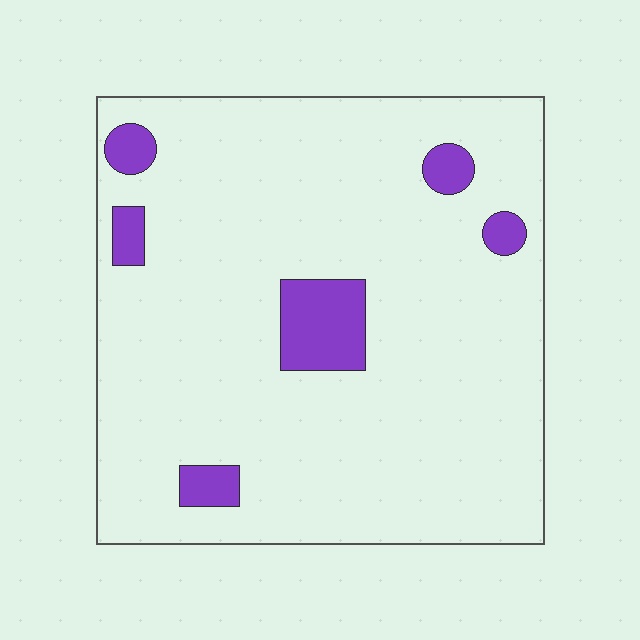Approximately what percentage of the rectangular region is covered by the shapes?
Approximately 10%.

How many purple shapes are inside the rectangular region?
6.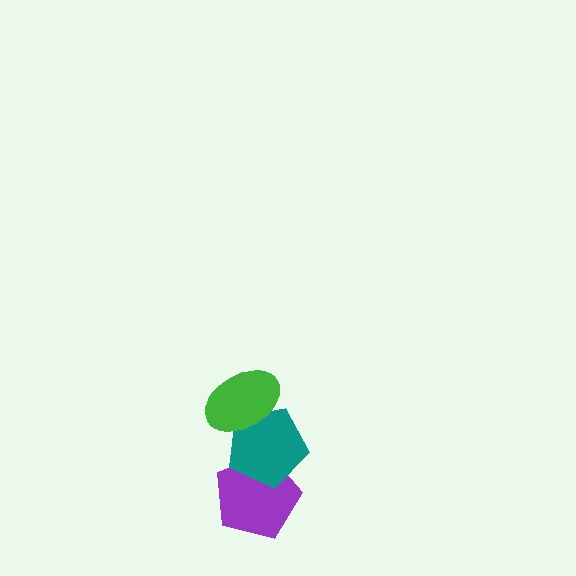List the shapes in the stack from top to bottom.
From top to bottom: the green ellipse, the teal pentagon, the purple pentagon.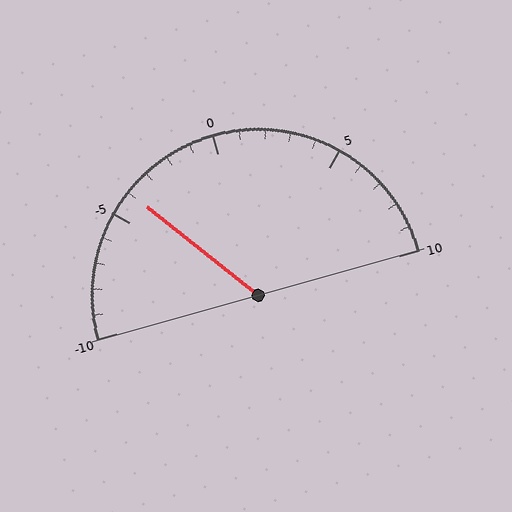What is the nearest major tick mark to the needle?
The nearest major tick mark is -5.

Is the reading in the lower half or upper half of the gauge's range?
The reading is in the lower half of the range (-10 to 10).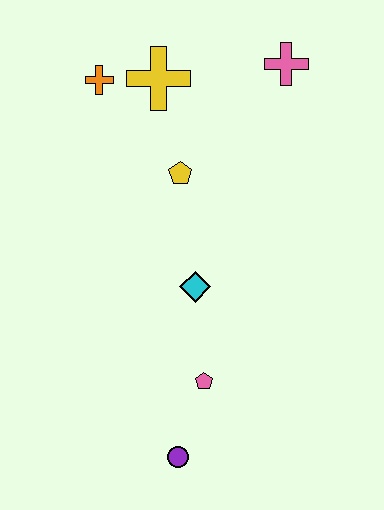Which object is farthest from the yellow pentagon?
The purple circle is farthest from the yellow pentagon.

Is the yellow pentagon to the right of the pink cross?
No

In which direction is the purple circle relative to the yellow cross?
The purple circle is below the yellow cross.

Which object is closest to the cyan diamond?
The pink pentagon is closest to the cyan diamond.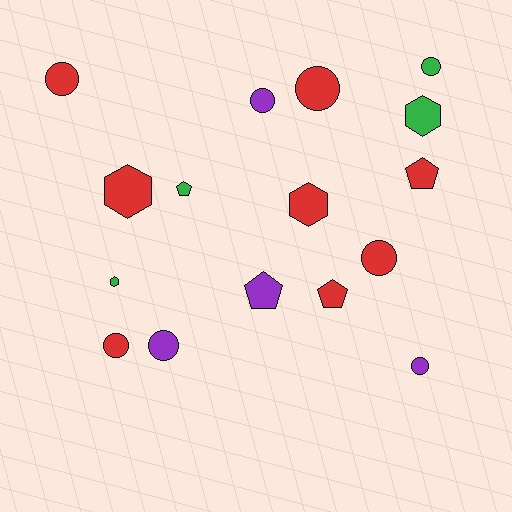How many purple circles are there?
There are 3 purple circles.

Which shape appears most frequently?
Circle, with 8 objects.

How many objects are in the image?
There are 16 objects.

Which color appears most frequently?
Red, with 8 objects.